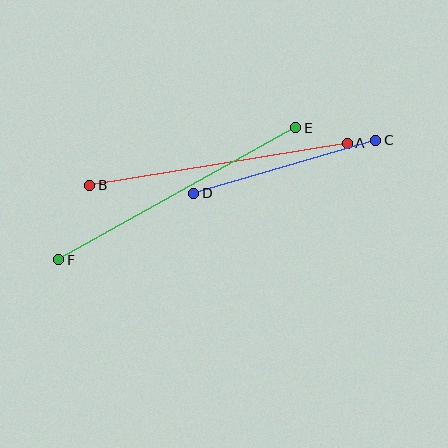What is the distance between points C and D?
The distance is approximately 190 pixels.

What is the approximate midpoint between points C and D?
The midpoint is at approximately (285, 167) pixels.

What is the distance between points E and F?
The distance is approximately 271 pixels.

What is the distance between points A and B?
The distance is approximately 261 pixels.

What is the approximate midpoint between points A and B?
The midpoint is at approximately (219, 164) pixels.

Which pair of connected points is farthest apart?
Points E and F are farthest apart.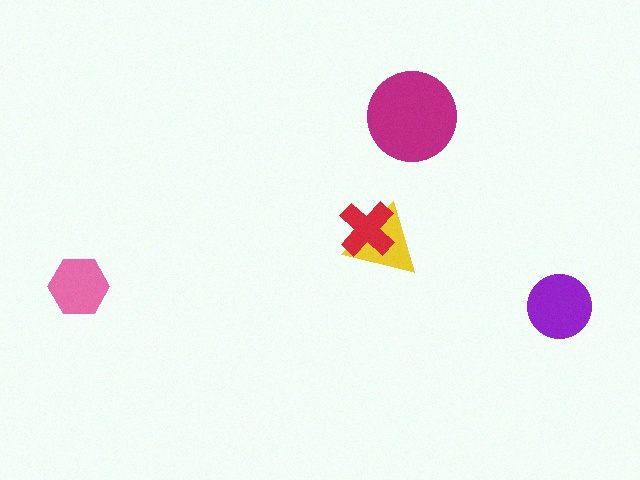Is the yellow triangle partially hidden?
Yes, it is partially covered by another shape.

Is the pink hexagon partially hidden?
No, no other shape covers it.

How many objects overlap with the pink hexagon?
0 objects overlap with the pink hexagon.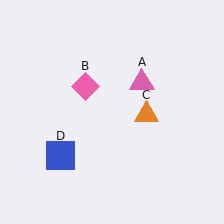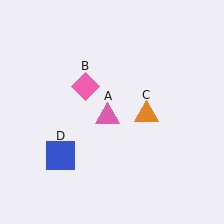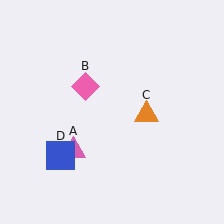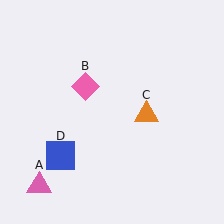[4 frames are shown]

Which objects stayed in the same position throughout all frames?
Pink diamond (object B) and orange triangle (object C) and blue square (object D) remained stationary.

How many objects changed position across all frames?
1 object changed position: pink triangle (object A).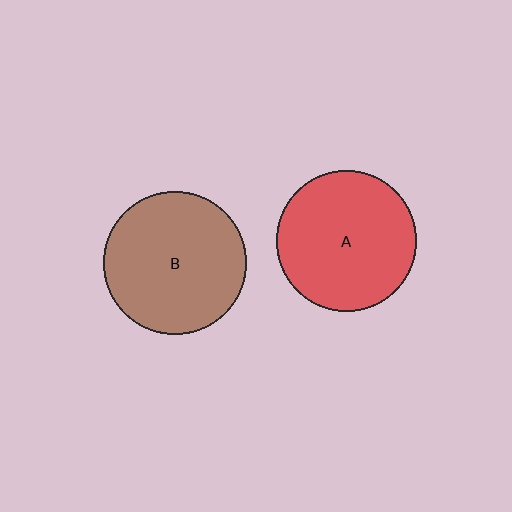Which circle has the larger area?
Circle B (brown).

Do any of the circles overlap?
No, none of the circles overlap.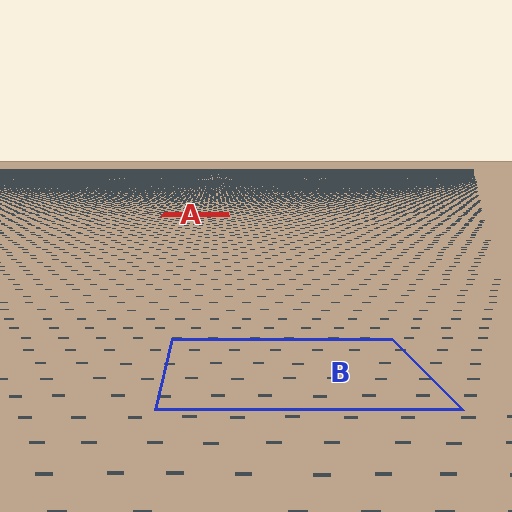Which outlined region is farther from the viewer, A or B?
Region A is farther from the viewer — the texture elements inside it appear smaller and more densely packed.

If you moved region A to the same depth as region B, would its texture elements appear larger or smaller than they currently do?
They would appear larger. At a closer depth, the same texture elements are projected at a bigger on-screen size.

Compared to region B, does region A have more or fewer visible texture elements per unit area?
Region A has more texture elements per unit area — they are packed more densely because it is farther away.